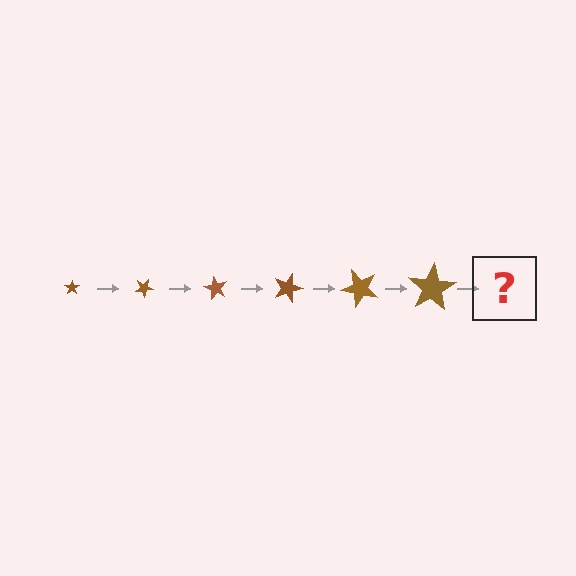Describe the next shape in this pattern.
It should be a star, larger than the previous one and rotated 180 degrees from the start.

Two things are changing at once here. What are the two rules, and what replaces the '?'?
The two rules are that the star grows larger each step and it rotates 30 degrees each step. The '?' should be a star, larger than the previous one and rotated 180 degrees from the start.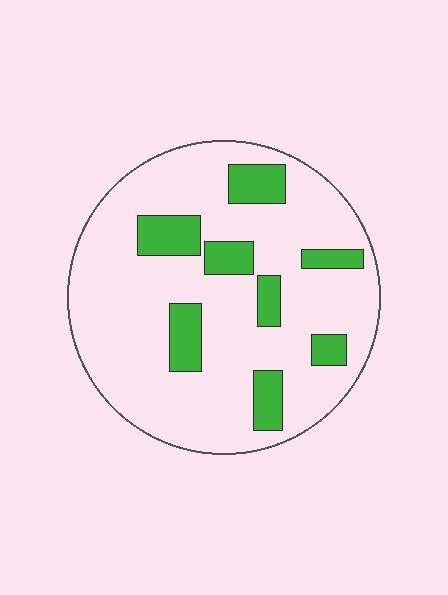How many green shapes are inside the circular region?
8.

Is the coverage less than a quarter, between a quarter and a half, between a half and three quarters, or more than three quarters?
Less than a quarter.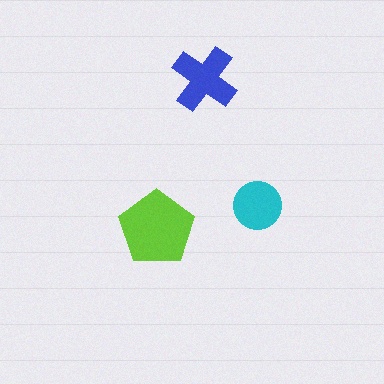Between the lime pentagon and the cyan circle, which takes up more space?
The lime pentagon.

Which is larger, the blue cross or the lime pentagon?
The lime pentagon.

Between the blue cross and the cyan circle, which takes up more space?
The blue cross.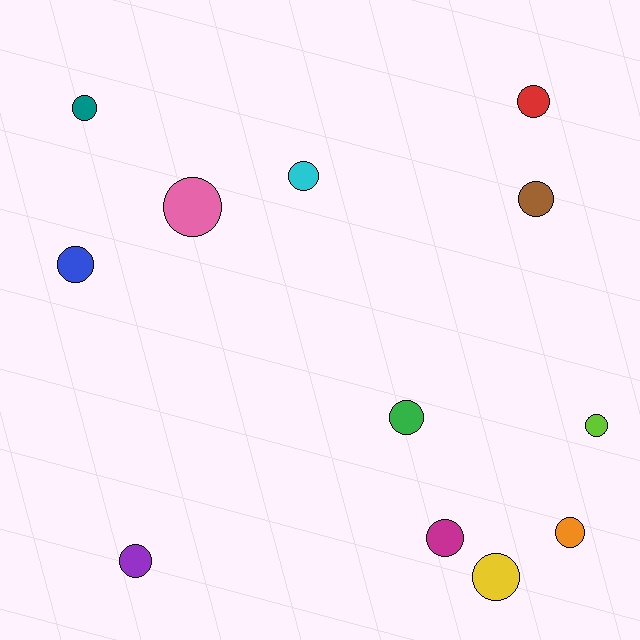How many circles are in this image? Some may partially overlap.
There are 12 circles.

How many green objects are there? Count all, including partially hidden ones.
There is 1 green object.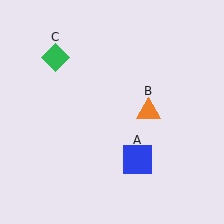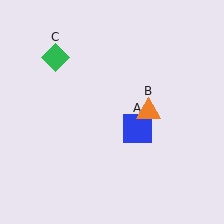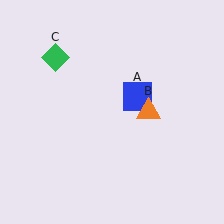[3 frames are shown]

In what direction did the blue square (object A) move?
The blue square (object A) moved up.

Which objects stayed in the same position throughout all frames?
Orange triangle (object B) and green diamond (object C) remained stationary.